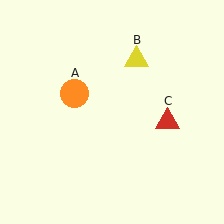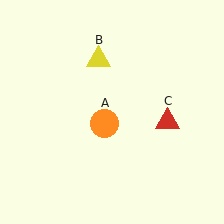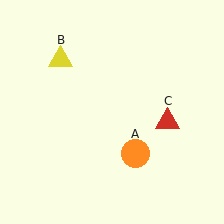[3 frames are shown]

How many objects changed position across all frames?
2 objects changed position: orange circle (object A), yellow triangle (object B).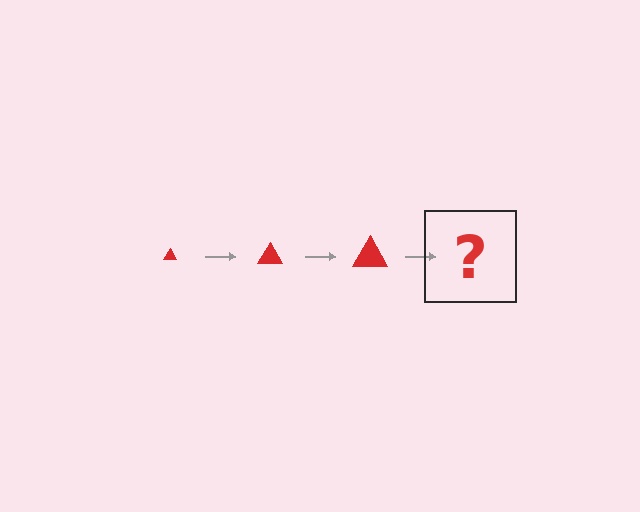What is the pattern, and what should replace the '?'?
The pattern is that the triangle gets progressively larger each step. The '?' should be a red triangle, larger than the previous one.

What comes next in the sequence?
The next element should be a red triangle, larger than the previous one.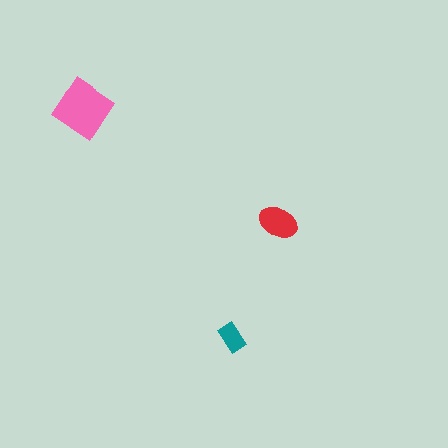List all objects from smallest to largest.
The teal rectangle, the red ellipse, the pink diamond.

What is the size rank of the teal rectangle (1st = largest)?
3rd.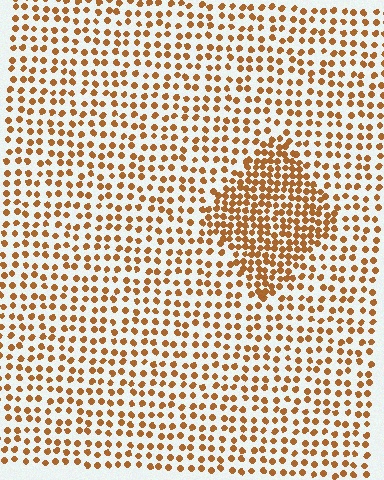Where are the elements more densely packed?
The elements are more densely packed inside the diamond boundary.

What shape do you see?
I see a diamond.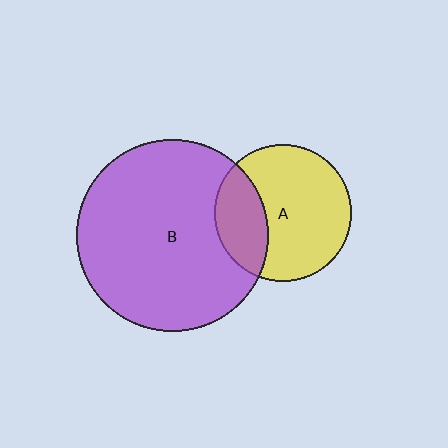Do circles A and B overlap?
Yes.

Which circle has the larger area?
Circle B (purple).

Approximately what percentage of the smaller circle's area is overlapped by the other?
Approximately 30%.